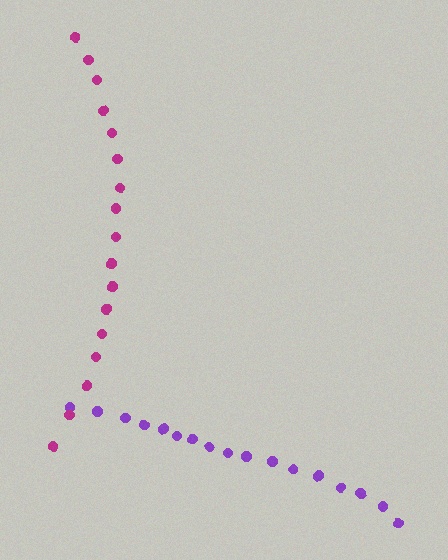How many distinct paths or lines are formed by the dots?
There are 2 distinct paths.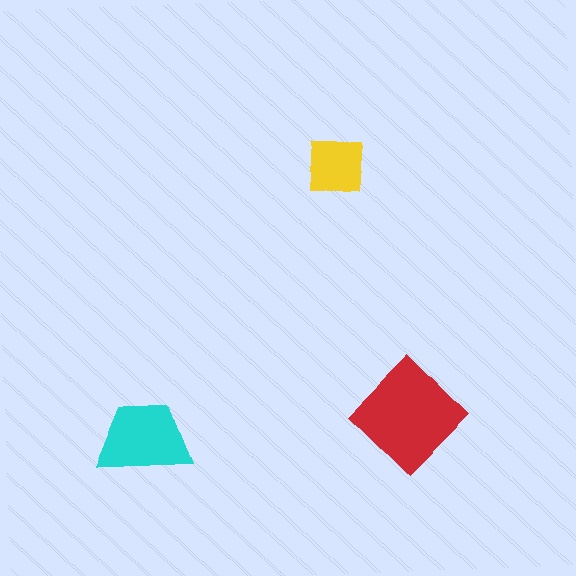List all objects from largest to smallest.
The red diamond, the cyan trapezoid, the yellow square.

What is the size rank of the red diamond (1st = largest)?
1st.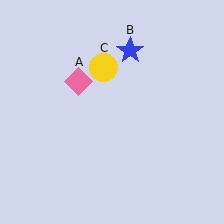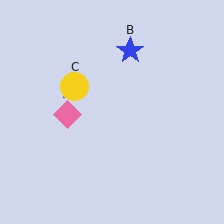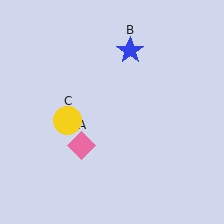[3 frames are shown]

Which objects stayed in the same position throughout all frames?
Blue star (object B) remained stationary.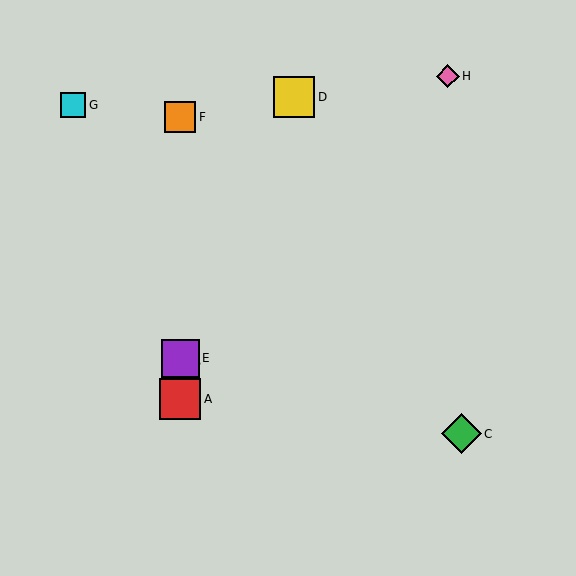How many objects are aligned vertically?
4 objects (A, B, E, F) are aligned vertically.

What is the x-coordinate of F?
Object F is at x≈180.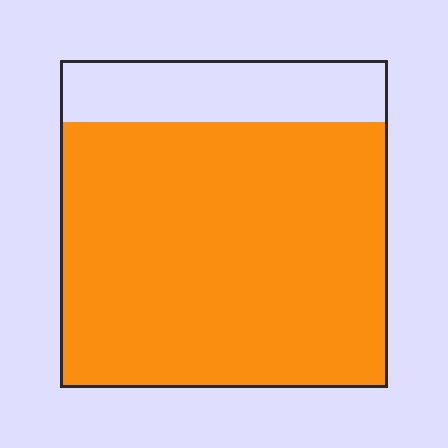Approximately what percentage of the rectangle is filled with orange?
Approximately 80%.